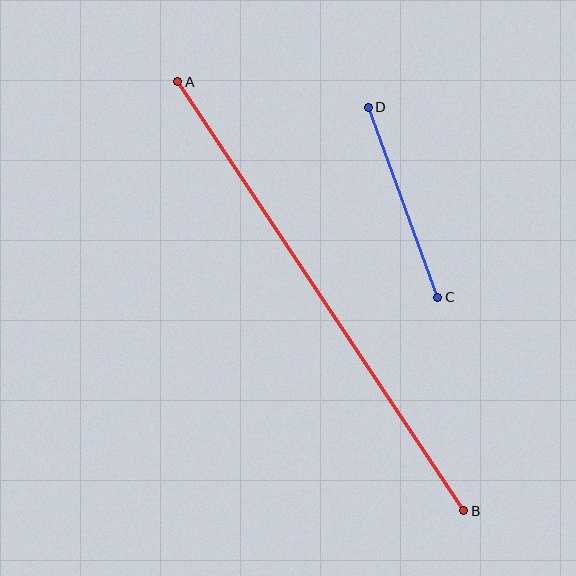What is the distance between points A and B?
The distance is approximately 515 pixels.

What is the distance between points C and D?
The distance is approximately 202 pixels.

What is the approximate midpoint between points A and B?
The midpoint is at approximately (321, 296) pixels.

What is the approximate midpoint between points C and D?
The midpoint is at approximately (403, 202) pixels.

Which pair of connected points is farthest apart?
Points A and B are farthest apart.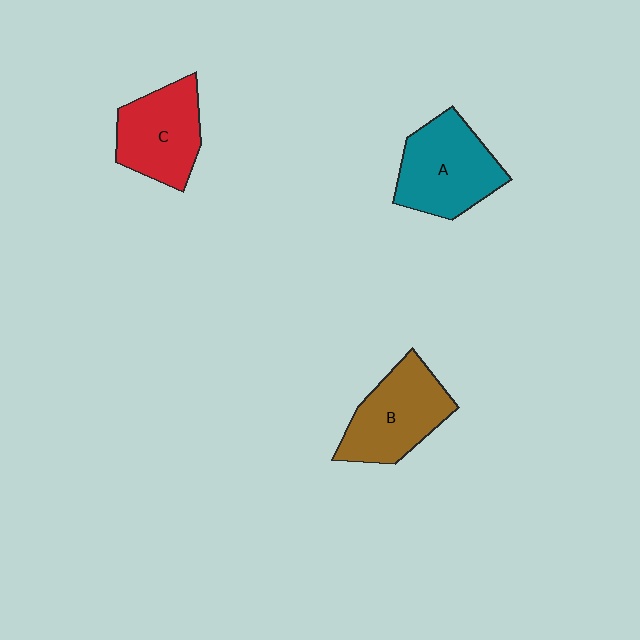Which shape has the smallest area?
Shape C (red).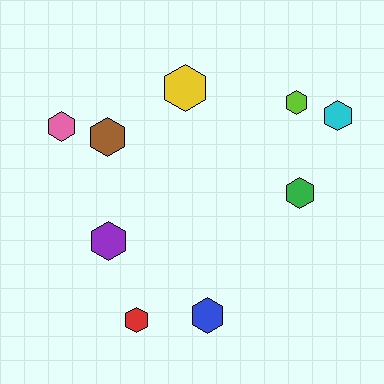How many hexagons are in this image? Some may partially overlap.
There are 9 hexagons.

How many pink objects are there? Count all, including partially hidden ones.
There is 1 pink object.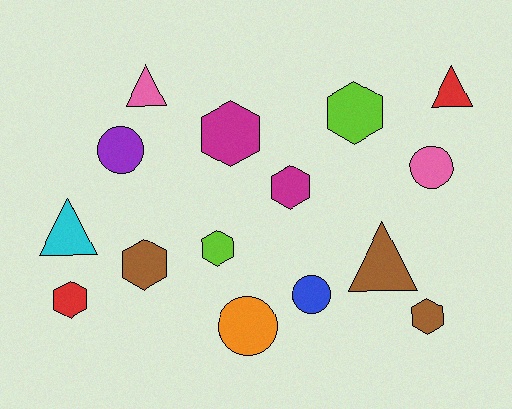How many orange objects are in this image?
There is 1 orange object.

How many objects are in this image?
There are 15 objects.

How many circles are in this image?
There are 4 circles.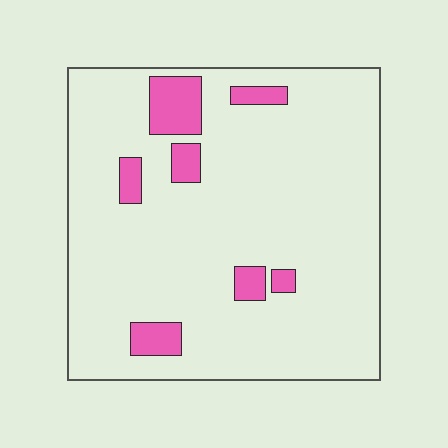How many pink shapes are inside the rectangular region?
7.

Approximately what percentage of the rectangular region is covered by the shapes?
Approximately 10%.